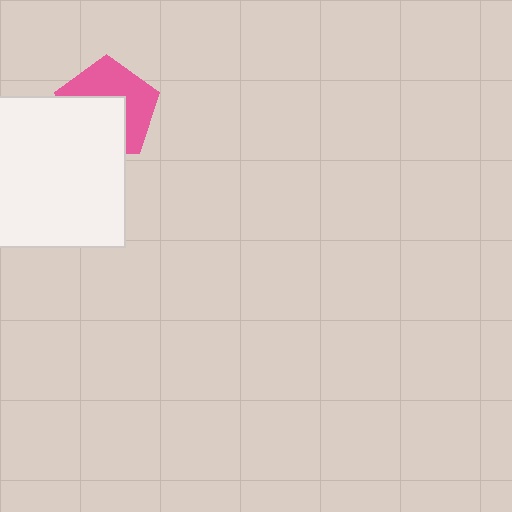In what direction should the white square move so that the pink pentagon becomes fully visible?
The white square should move toward the lower-left. That is the shortest direction to clear the overlap and leave the pink pentagon fully visible.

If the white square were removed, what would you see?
You would see the complete pink pentagon.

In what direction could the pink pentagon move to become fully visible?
The pink pentagon could move toward the upper-right. That would shift it out from behind the white square entirely.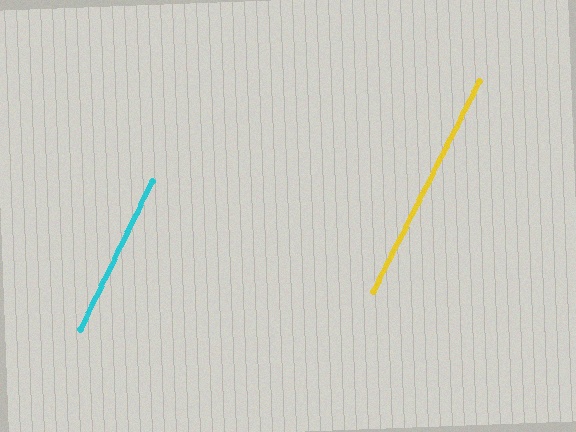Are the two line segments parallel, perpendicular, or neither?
Parallel — their directions differ by only 0.7°.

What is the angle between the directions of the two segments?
Approximately 1 degree.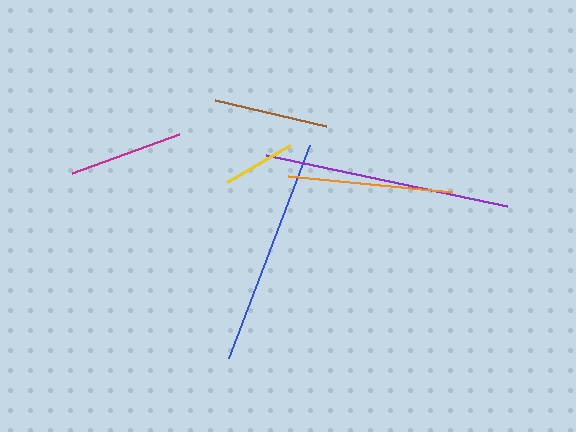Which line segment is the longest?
The purple line is the longest at approximately 246 pixels.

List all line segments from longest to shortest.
From longest to shortest: purple, blue, orange, brown, magenta, yellow.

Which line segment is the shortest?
The yellow line is the shortest at approximately 74 pixels.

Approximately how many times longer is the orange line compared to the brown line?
The orange line is approximately 1.4 times the length of the brown line.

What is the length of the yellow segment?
The yellow segment is approximately 74 pixels long.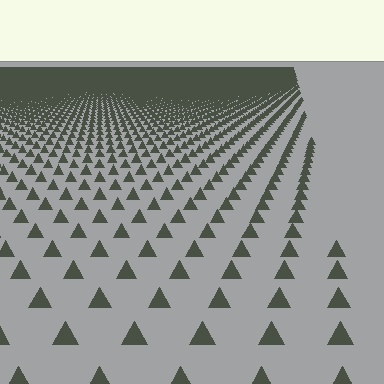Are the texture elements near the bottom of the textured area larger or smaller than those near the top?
Larger. Near the bottom, elements are closer to the viewer and appear at a bigger on-screen size.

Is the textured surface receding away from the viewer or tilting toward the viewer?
The surface is receding away from the viewer. Texture elements get smaller and denser toward the top.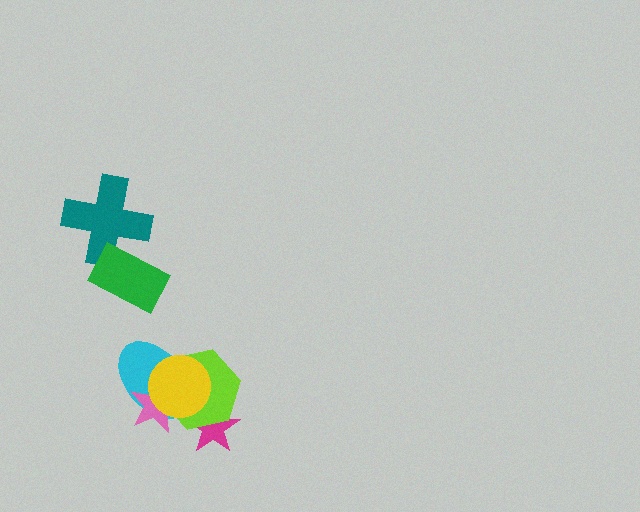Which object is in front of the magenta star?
The lime hexagon is in front of the magenta star.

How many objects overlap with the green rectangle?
1 object overlaps with the green rectangle.